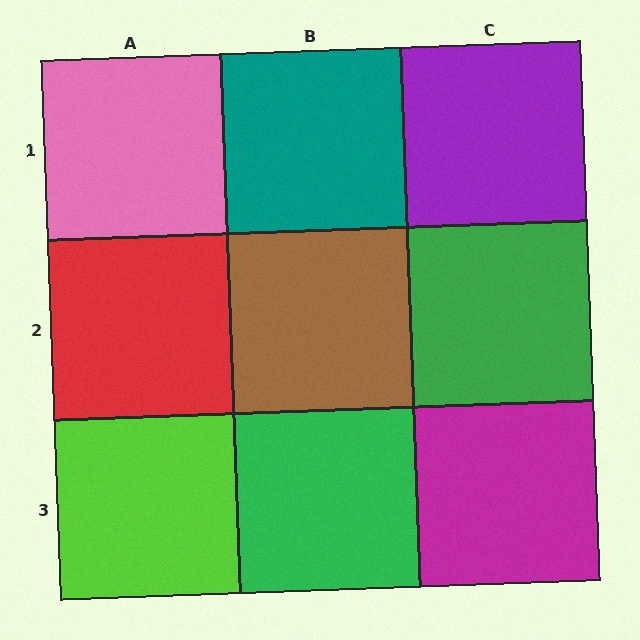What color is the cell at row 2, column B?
Brown.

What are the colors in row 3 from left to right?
Lime, green, magenta.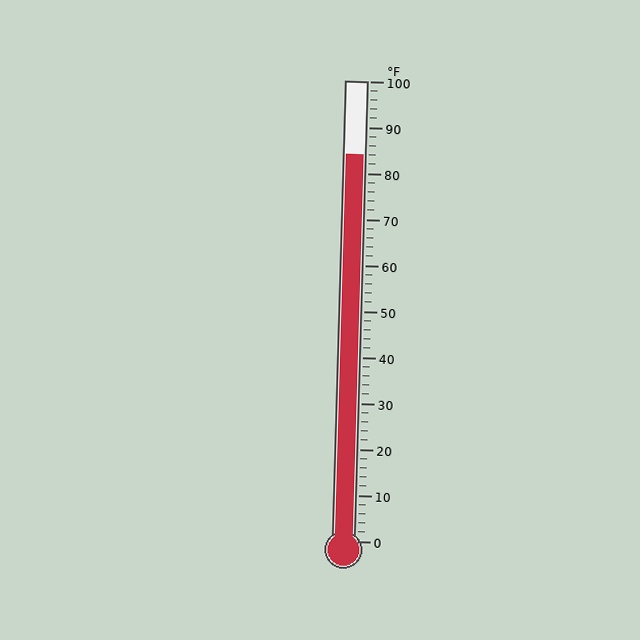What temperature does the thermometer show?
The thermometer shows approximately 84°F.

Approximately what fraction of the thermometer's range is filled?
The thermometer is filled to approximately 85% of its range.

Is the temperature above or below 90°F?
The temperature is below 90°F.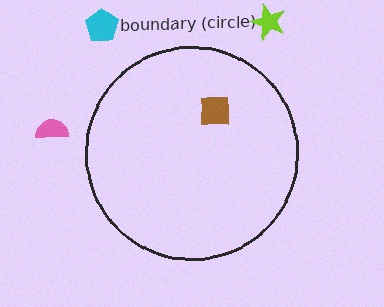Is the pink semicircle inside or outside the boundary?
Outside.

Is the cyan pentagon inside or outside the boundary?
Outside.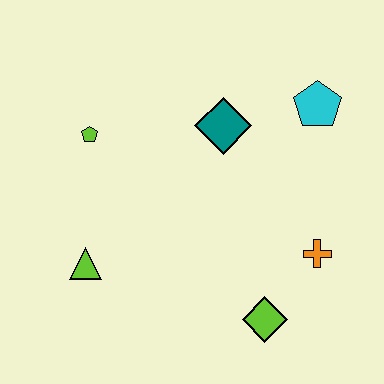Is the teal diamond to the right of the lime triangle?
Yes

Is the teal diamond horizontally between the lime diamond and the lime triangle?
Yes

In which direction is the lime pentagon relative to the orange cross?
The lime pentagon is to the left of the orange cross.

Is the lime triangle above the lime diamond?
Yes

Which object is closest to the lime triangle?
The lime pentagon is closest to the lime triangle.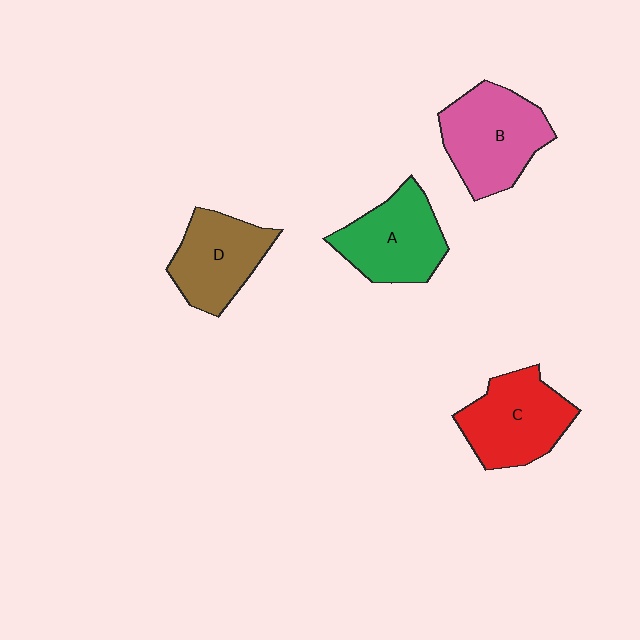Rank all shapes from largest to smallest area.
From largest to smallest: B (pink), C (red), A (green), D (brown).